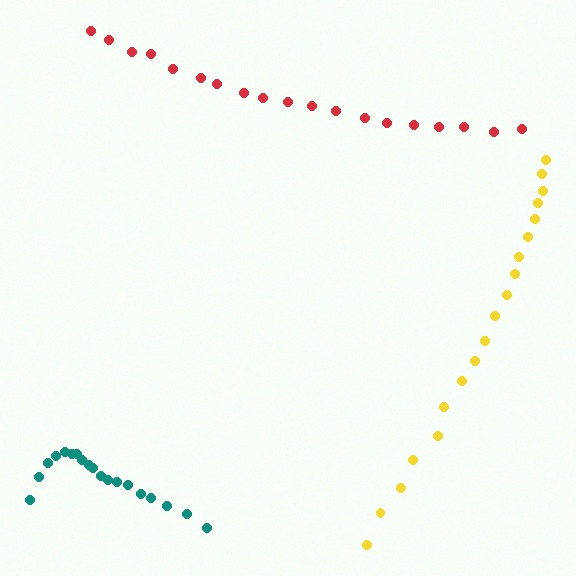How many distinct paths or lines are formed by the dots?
There are 3 distinct paths.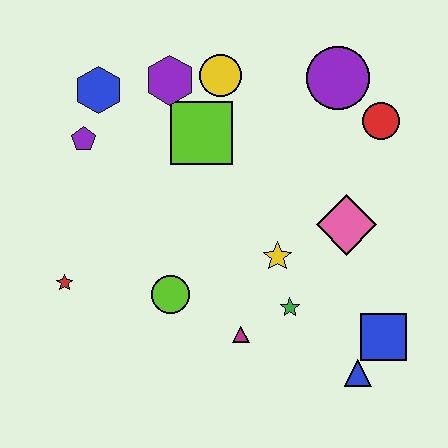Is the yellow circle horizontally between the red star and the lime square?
No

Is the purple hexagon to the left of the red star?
No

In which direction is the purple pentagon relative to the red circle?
The purple pentagon is to the left of the red circle.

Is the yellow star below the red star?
No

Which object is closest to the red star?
The lime circle is closest to the red star.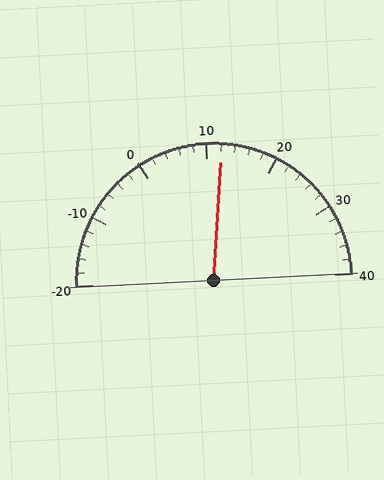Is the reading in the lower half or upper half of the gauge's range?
The reading is in the upper half of the range (-20 to 40).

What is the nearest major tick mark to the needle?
The nearest major tick mark is 10.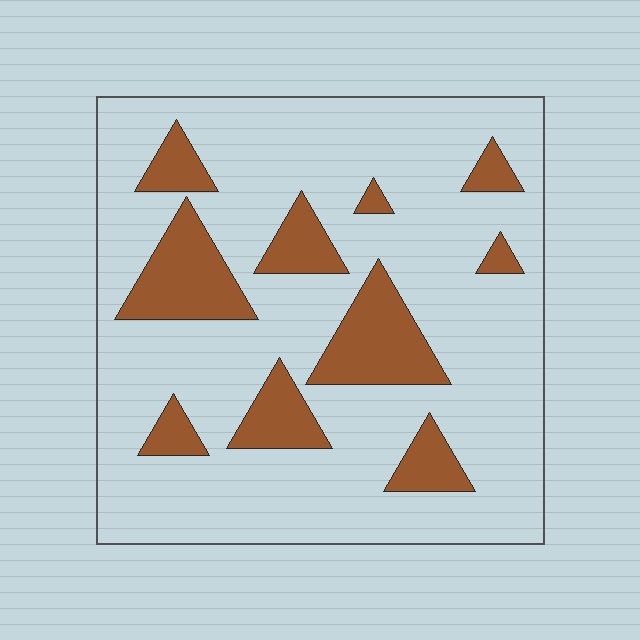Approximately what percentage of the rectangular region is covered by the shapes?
Approximately 20%.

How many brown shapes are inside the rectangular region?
10.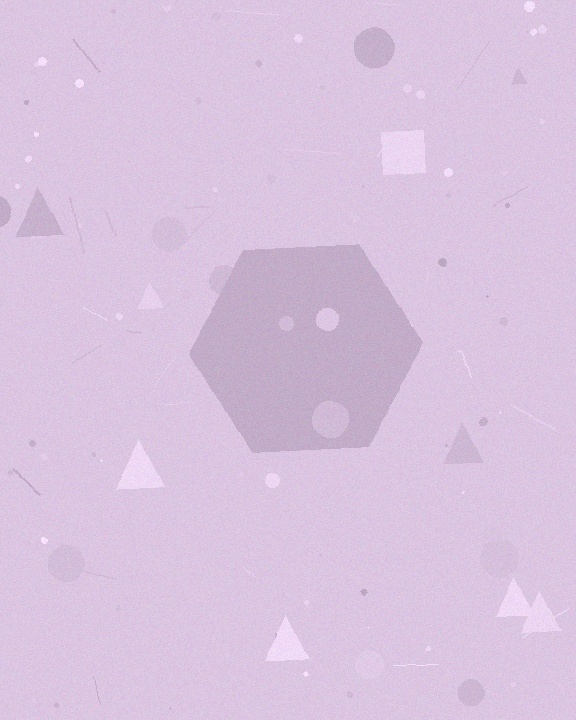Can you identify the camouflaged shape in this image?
The camouflaged shape is a hexagon.